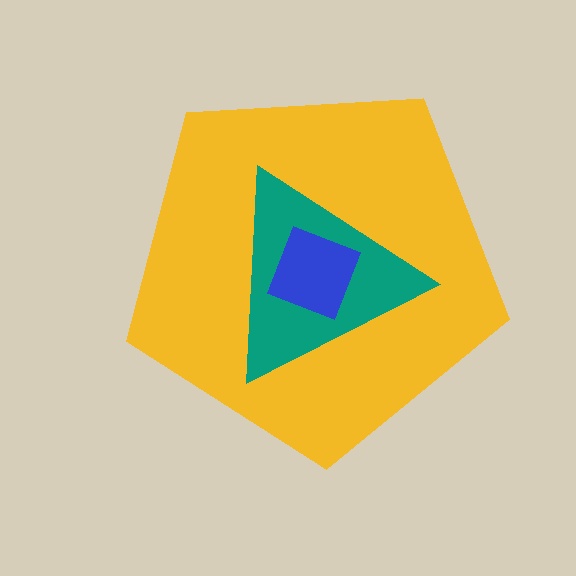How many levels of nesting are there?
3.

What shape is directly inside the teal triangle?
The blue diamond.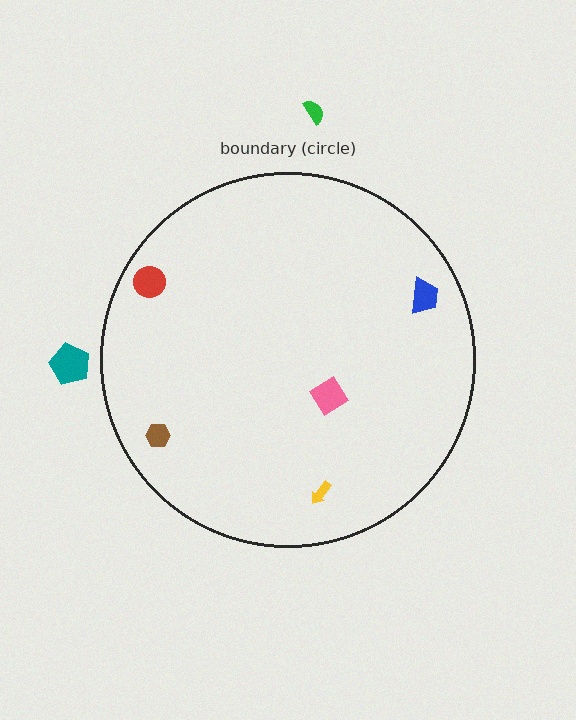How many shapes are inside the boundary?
5 inside, 2 outside.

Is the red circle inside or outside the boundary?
Inside.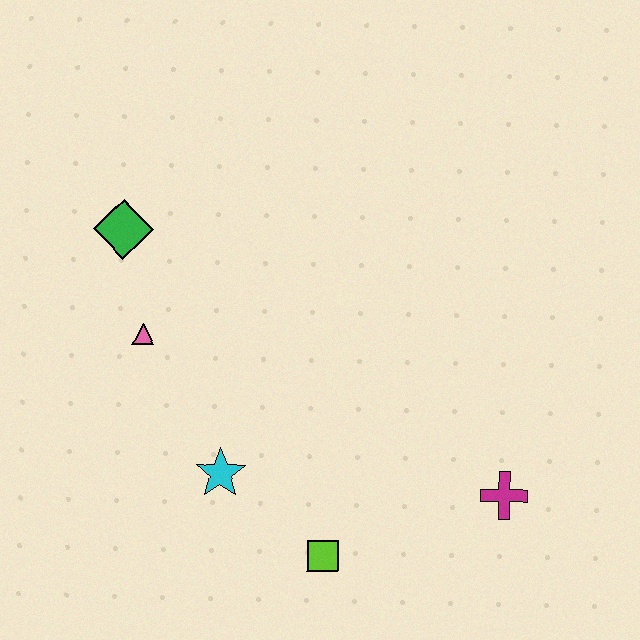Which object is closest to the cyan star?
The lime square is closest to the cyan star.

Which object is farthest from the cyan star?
The magenta cross is farthest from the cyan star.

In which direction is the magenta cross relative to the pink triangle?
The magenta cross is to the right of the pink triangle.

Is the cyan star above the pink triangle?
No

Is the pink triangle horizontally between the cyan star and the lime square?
No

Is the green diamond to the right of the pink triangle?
No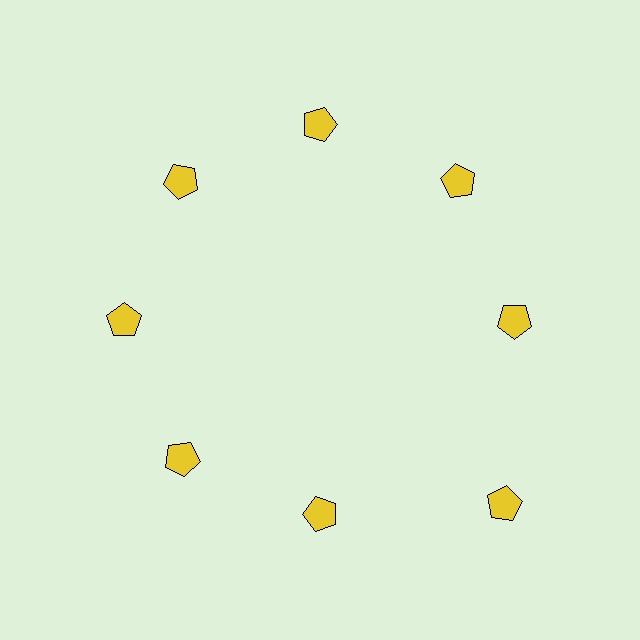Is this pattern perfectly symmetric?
No. The 8 yellow pentagons are arranged in a ring, but one element near the 4 o'clock position is pushed outward from the center, breaking the 8-fold rotational symmetry.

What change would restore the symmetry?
The symmetry would be restored by moving it inward, back onto the ring so that all 8 pentagons sit at equal angles and equal distance from the center.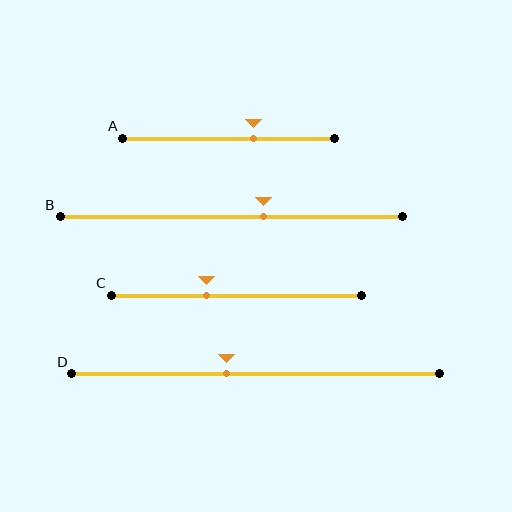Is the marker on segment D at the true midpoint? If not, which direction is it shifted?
No, the marker on segment D is shifted to the left by about 8% of the segment length.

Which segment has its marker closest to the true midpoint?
Segment D has its marker closest to the true midpoint.